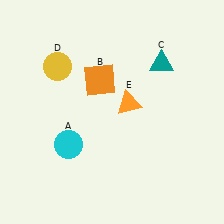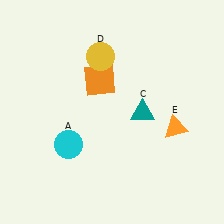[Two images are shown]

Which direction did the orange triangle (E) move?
The orange triangle (E) moved right.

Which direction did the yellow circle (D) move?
The yellow circle (D) moved right.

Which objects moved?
The objects that moved are: the teal triangle (C), the yellow circle (D), the orange triangle (E).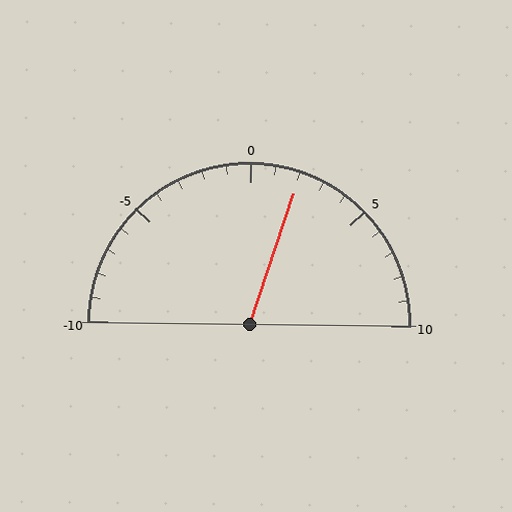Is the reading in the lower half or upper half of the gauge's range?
The reading is in the upper half of the range (-10 to 10).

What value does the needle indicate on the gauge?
The needle indicates approximately 2.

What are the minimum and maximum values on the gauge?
The gauge ranges from -10 to 10.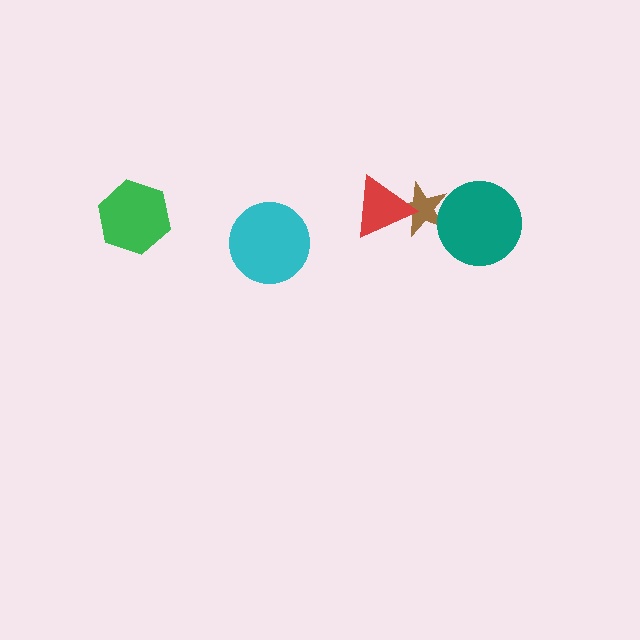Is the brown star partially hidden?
Yes, it is partially covered by another shape.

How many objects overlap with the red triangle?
1 object overlaps with the red triangle.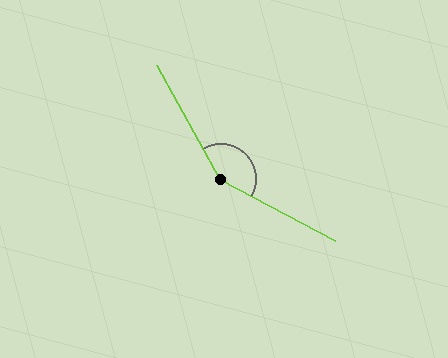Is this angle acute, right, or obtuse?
It is obtuse.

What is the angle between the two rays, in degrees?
Approximately 147 degrees.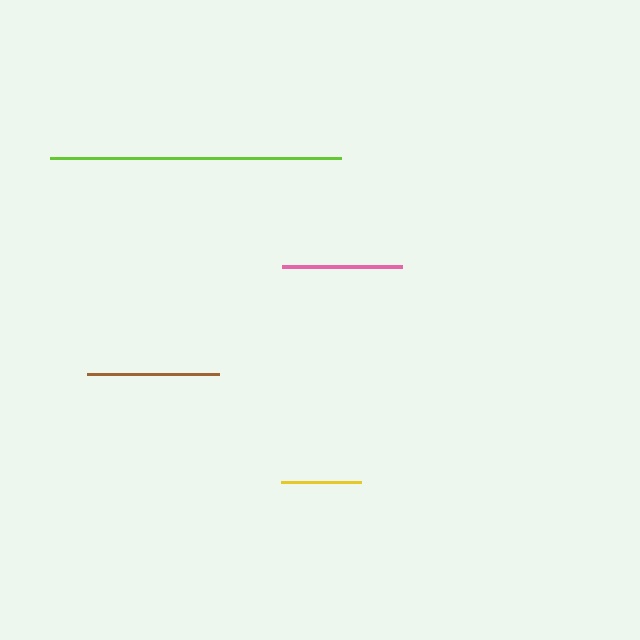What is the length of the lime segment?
The lime segment is approximately 291 pixels long.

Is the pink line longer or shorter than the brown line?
The brown line is longer than the pink line.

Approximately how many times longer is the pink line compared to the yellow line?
The pink line is approximately 1.5 times the length of the yellow line.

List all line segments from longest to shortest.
From longest to shortest: lime, brown, pink, yellow.